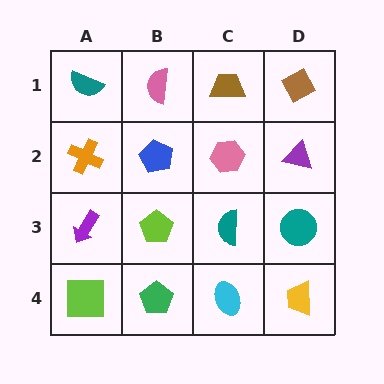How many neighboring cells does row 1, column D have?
2.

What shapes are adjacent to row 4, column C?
A teal semicircle (row 3, column C), a green pentagon (row 4, column B), a yellow trapezoid (row 4, column D).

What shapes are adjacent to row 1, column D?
A purple triangle (row 2, column D), a brown trapezoid (row 1, column C).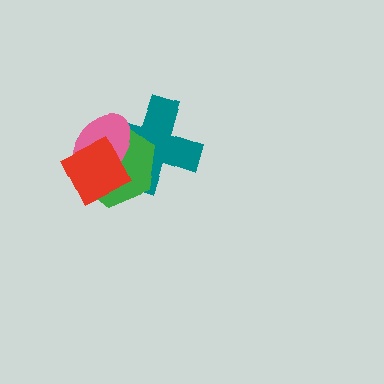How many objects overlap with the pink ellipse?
3 objects overlap with the pink ellipse.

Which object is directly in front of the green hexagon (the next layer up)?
The pink ellipse is directly in front of the green hexagon.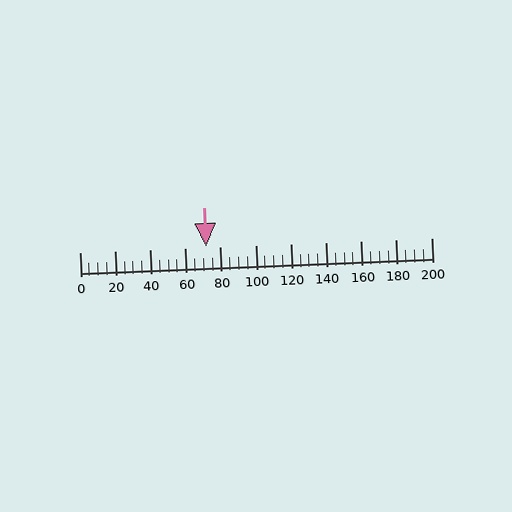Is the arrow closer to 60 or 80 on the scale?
The arrow is closer to 80.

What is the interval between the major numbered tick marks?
The major tick marks are spaced 20 units apart.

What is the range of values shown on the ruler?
The ruler shows values from 0 to 200.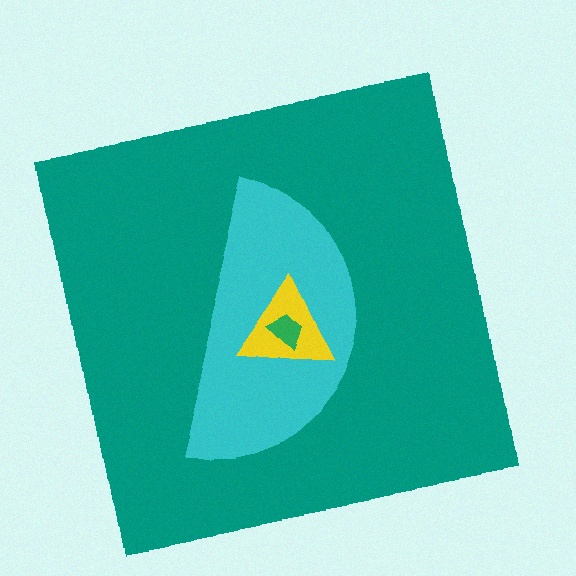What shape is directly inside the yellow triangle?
The green trapezoid.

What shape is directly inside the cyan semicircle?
The yellow triangle.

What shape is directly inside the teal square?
The cyan semicircle.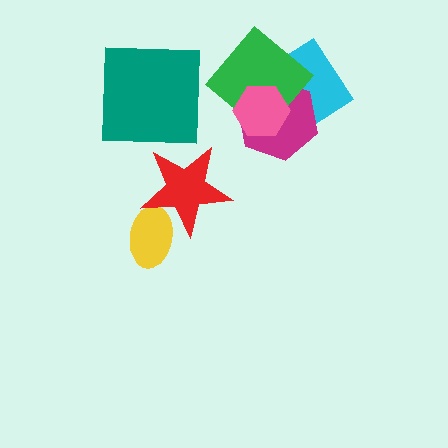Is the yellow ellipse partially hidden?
Yes, it is partially covered by another shape.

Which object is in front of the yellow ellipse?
The red star is in front of the yellow ellipse.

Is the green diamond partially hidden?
Yes, it is partially covered by another shape.